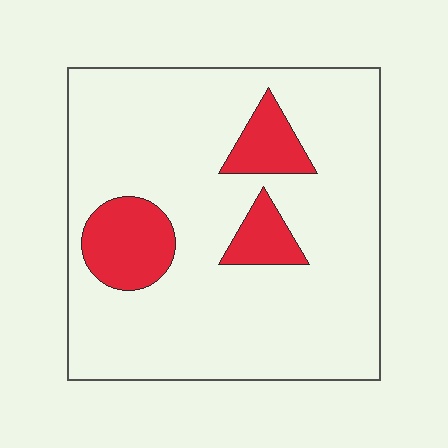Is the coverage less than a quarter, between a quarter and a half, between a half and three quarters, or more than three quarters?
Less than a quarter.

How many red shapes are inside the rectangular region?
3.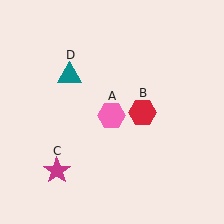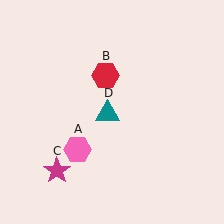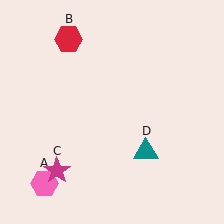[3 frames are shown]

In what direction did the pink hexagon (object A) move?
The pink hexagon (object A) moved down and to the left.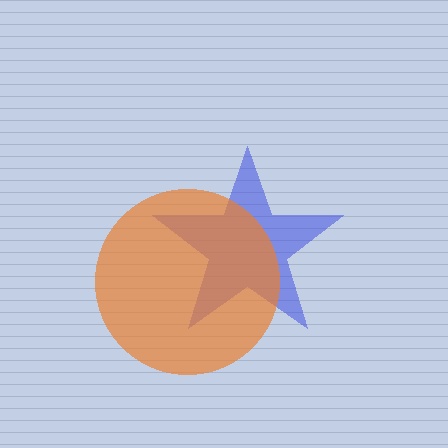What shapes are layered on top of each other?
The layered shapes are: a blue star, an orange circle.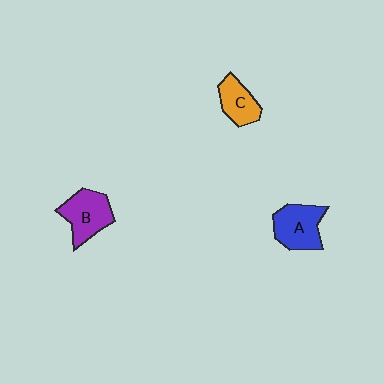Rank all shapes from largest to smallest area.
From largest to smallest: B (purple), A (blue), C (orange).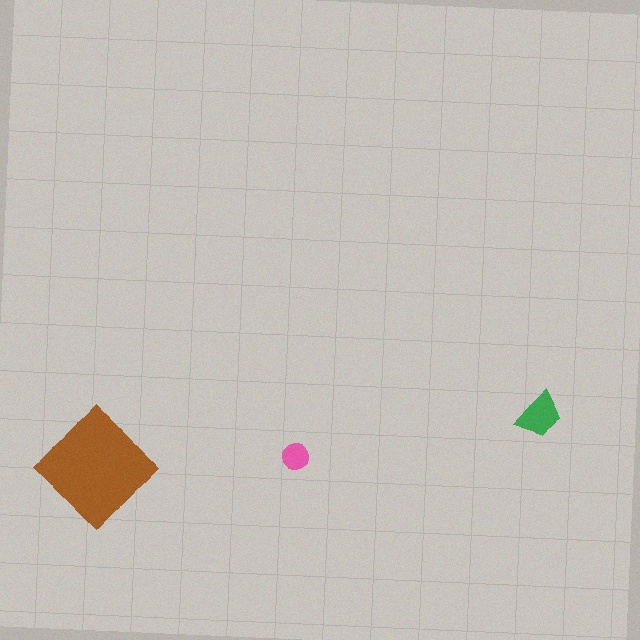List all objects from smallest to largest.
The pink circle, the green trapezoid, the brown diamond.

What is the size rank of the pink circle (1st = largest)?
3rd.